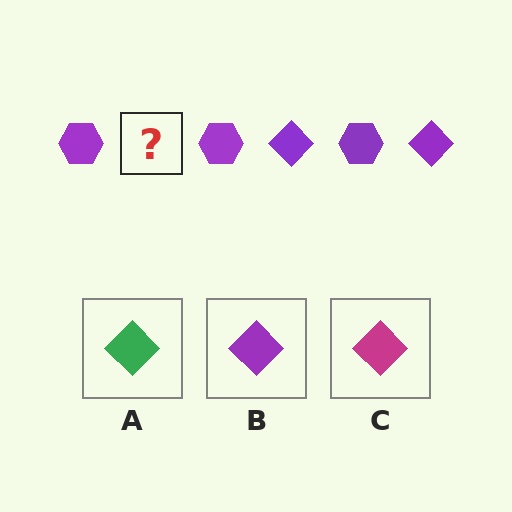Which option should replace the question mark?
Option B.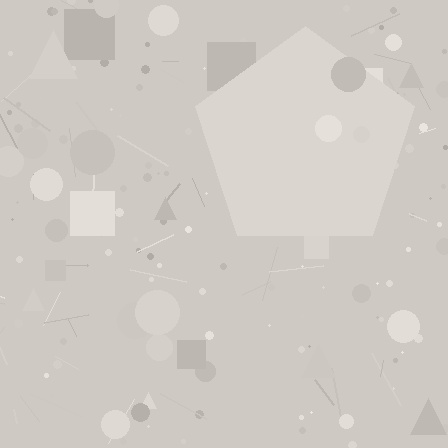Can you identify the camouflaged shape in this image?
The camouflaged shape is a pentagon.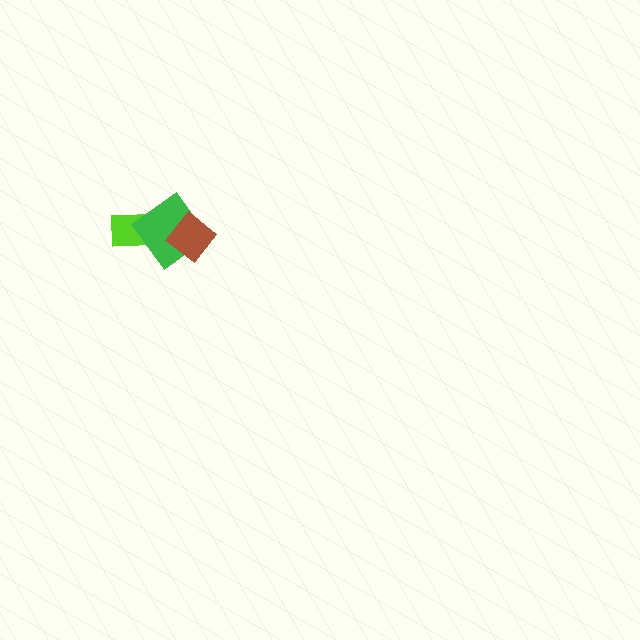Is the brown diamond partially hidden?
No, no other shape covers it.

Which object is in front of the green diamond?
The brown diamond is in front of the green diamond.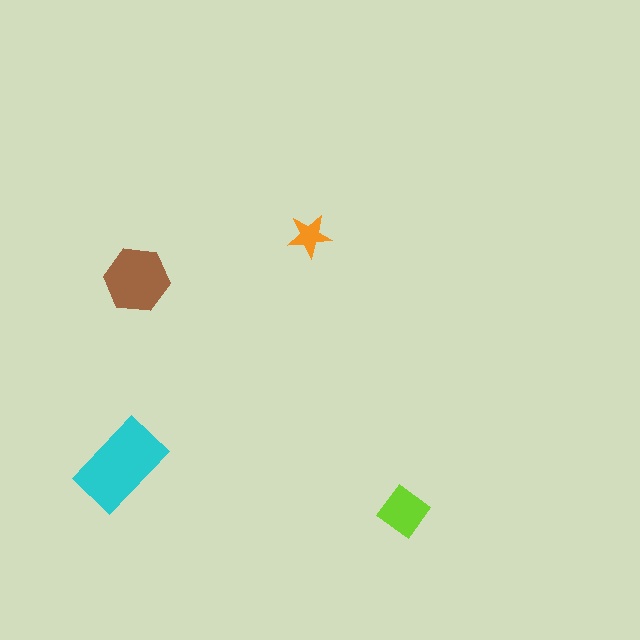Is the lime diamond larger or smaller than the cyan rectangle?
Smaller.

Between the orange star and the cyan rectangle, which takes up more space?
The cyan rectangle.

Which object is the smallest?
The orange star.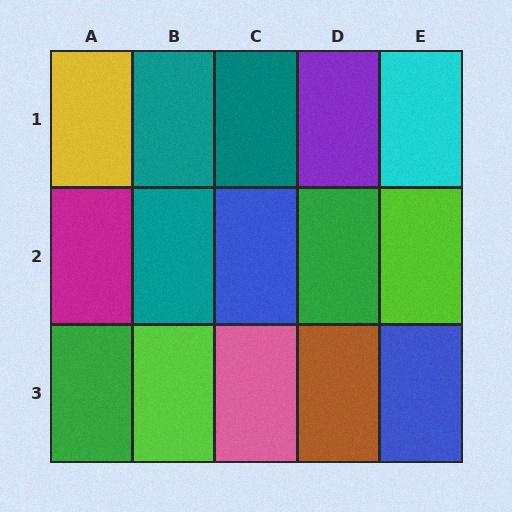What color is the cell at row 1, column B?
Teal.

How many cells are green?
2 cells are green.